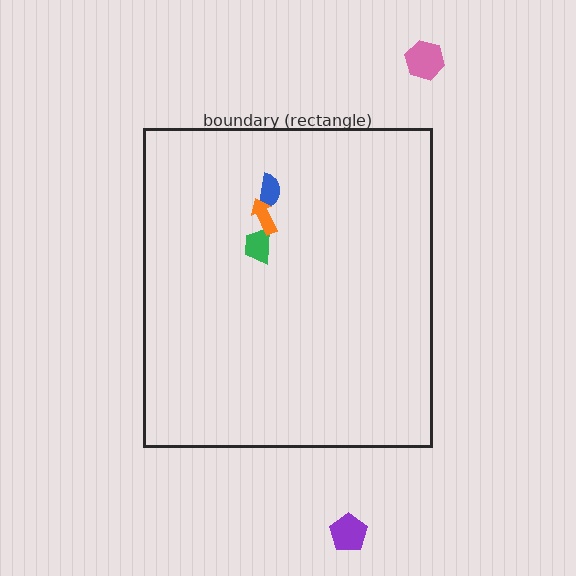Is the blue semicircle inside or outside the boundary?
Inside.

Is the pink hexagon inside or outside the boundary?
Outside.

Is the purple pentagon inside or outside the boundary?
Outside.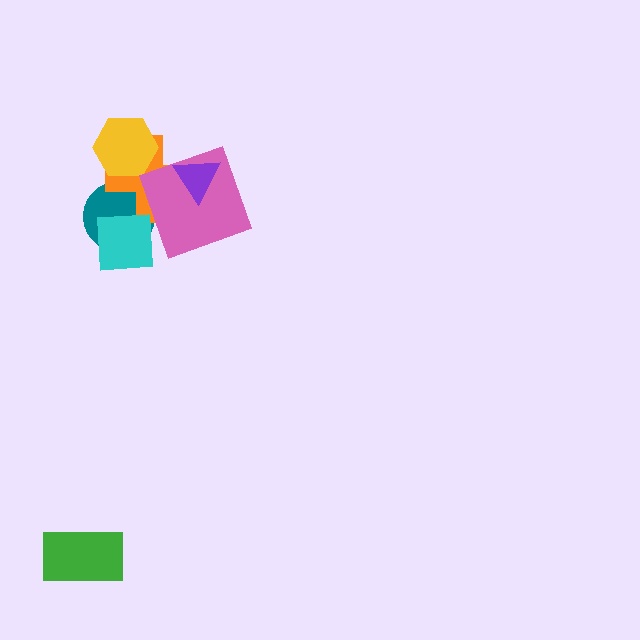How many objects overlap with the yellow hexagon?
1 object overlaps with the yellow hexagon.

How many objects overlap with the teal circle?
2 objects overlap with the teal circle.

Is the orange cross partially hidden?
Yes, it is partially covered by another shape.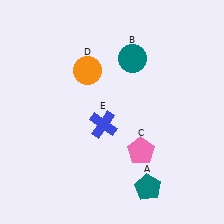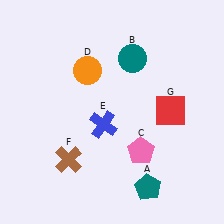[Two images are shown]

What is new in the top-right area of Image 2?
A red square (G) was added in the top-right area of Image 2.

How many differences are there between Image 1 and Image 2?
There are 2 differences between the two images.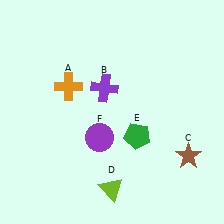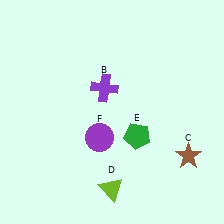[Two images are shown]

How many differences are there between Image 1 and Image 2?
There is 1 difference between the two images.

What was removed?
The orange cross (A) was removed in Image 2.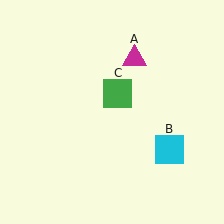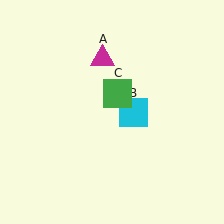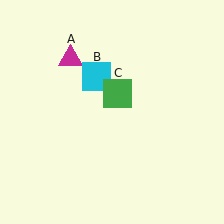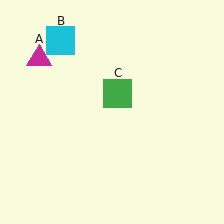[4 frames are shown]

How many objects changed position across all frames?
2 objects changed position: magenta triangle (object A), cyan square (object B).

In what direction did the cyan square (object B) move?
The cyan square (object B) moved up and to the left.